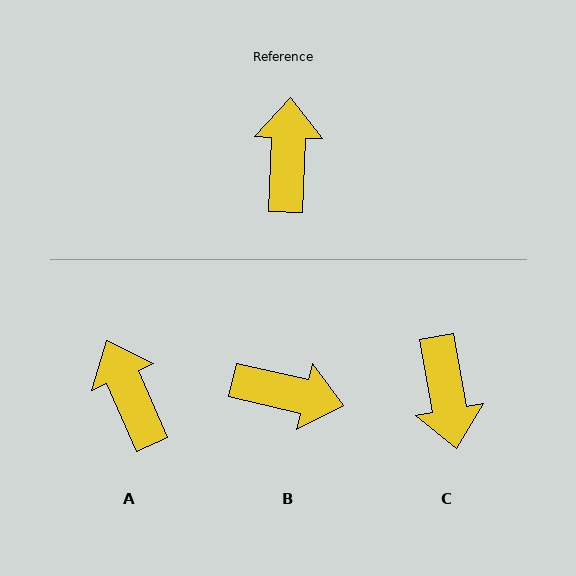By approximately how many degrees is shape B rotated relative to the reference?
Approximately 101 degrees clockwise.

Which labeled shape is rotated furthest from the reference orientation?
C, about 168 degrees away.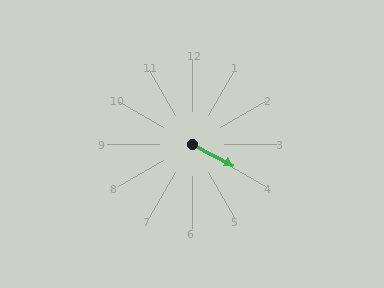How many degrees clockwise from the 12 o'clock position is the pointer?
Approximately 117 degrees.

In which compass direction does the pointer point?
Southeast.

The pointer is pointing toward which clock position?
Roughly 4 o'clock.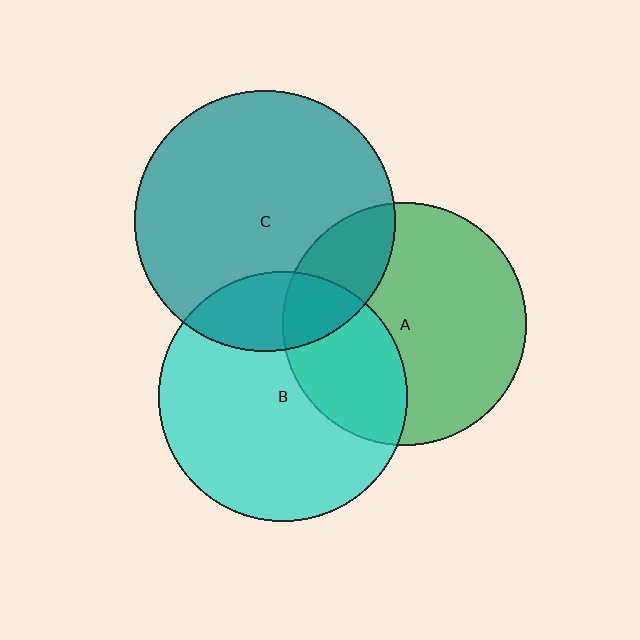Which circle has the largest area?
Circle C (teal).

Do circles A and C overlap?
Yes.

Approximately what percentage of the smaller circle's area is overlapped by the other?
Approximately 20%.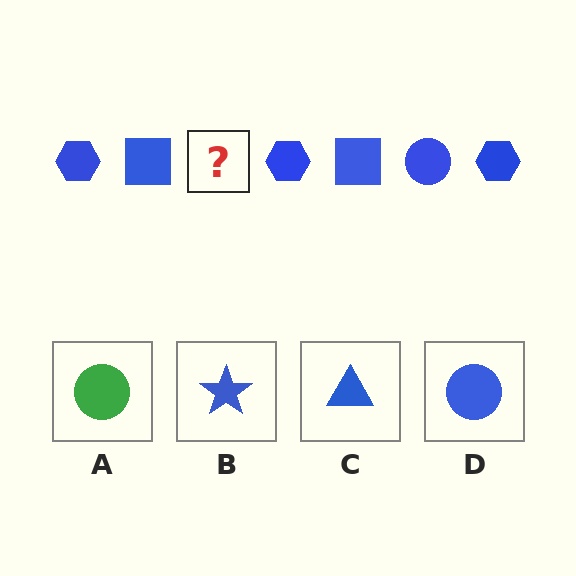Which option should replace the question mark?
Option D.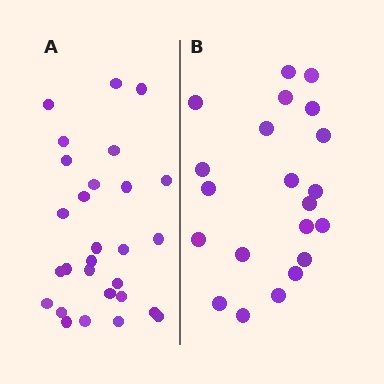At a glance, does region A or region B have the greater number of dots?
Region A (the left region) has more dots.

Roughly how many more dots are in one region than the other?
Region A has roughly 8 or so more dots than region B.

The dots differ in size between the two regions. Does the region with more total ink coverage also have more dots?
No. Region B has more total ink coverage because its dots are larger, but region A actually contains more individual dots. Total area can be misleading — the number of items is what matters here.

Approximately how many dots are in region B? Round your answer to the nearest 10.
About 20 dots. (The exact count is 21, which rounds to 20.)